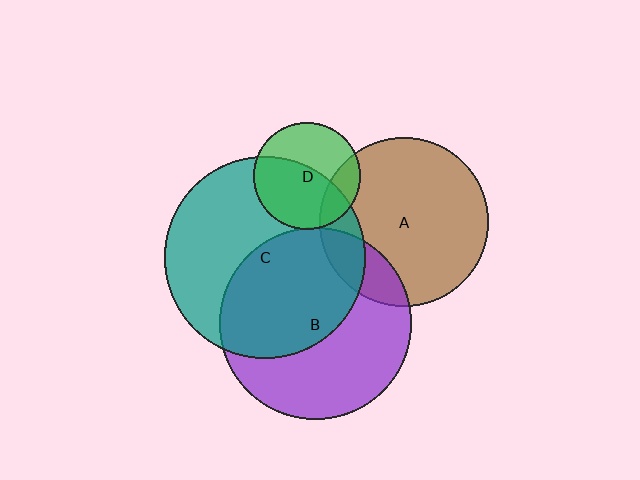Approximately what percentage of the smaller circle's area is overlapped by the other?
Approximately 15%.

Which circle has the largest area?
Circle C (teal).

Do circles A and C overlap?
Yes.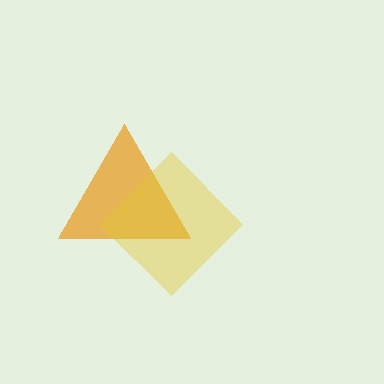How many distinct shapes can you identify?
There are 2 distinct shapes: an orange triangle, a yellow diamond.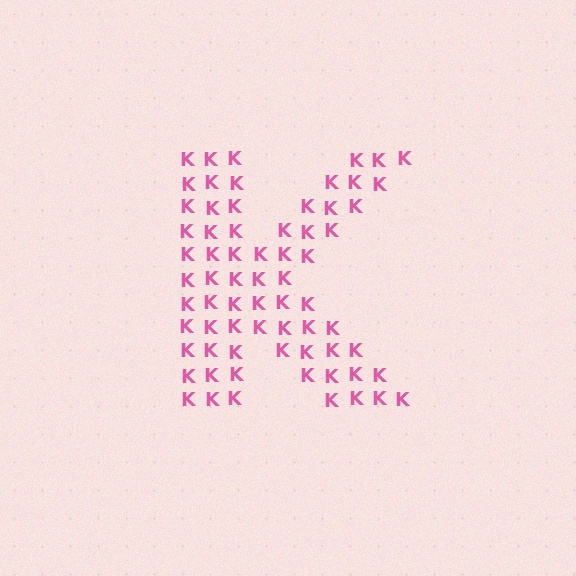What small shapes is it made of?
It is made of small letter K's.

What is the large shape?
The large shape is the letter K.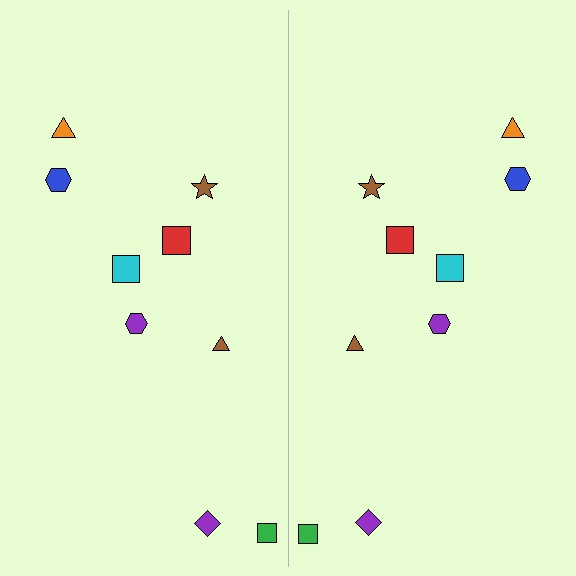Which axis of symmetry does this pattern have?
The pattern has a vertical axis of symmetry running through the center of the image.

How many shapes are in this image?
There are 18 shapes in this image.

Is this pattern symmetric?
Yes, this pattern has bilateral (reflection) symmetry.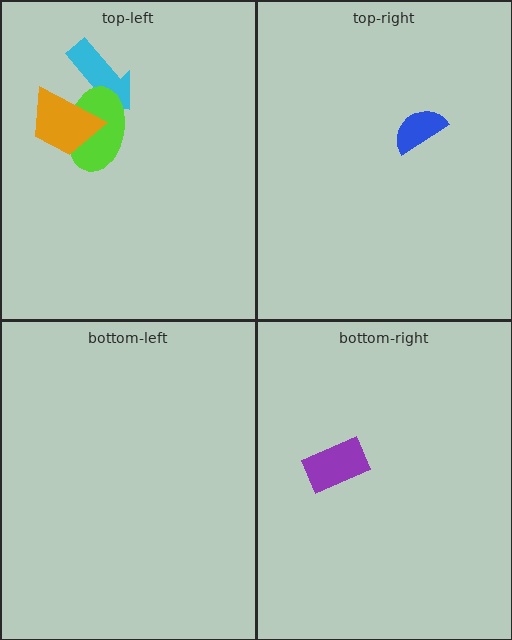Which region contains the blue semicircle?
The top-right region.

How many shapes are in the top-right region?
1.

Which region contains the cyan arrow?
The top-left region.